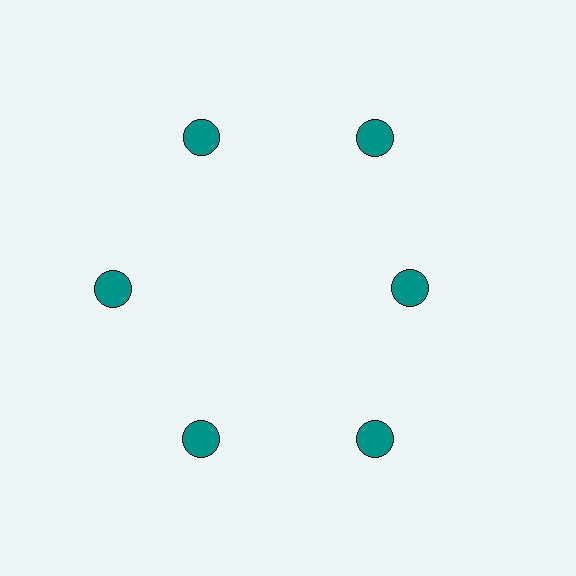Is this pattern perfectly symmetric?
No. The 6 teal circles are arranged in a ring, but one element near the 3 o'clock position is pulled inward toward the center, breaking the 6-fold rotational symmetry.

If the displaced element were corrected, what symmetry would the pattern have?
It would have 6-fold rotational symmetry — the pattern would map onto itself every 60 degrees.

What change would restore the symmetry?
The symmetry would be restored by moving it outward, back onto the ring so that all 6 circles sit at equal angles and equal distance from the center.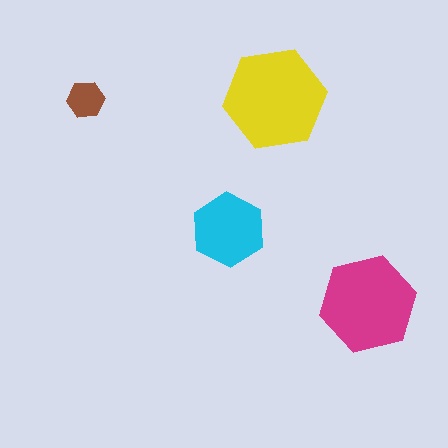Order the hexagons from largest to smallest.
the yellow one, the magenta one, the cyan one, the brown one.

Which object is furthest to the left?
The brown hexagon is leftmost.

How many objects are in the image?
There are 4 objects in the image.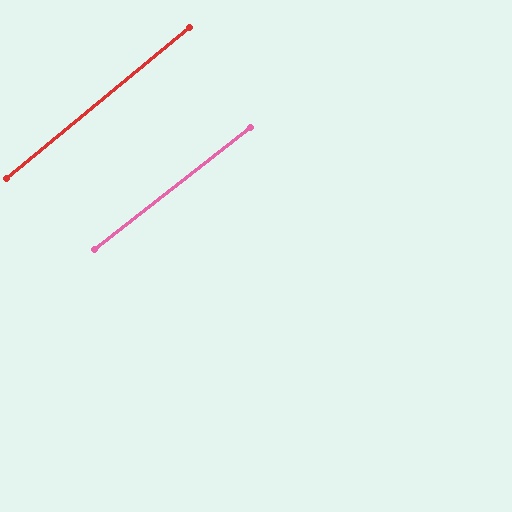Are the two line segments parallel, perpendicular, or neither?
Parallel — their directions differ by only 1.6°.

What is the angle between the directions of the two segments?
Approximately 2 degrees.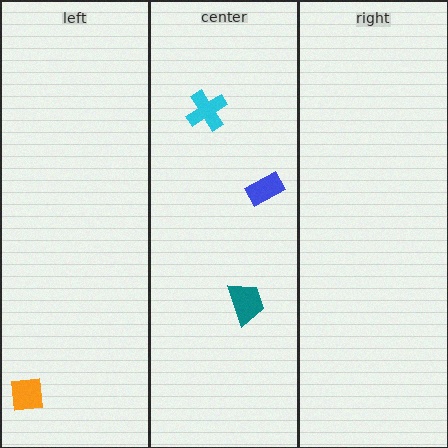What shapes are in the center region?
The cyan cross, the teal trapezoid, the blue rectangle.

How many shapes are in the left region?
1.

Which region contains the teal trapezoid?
The center region.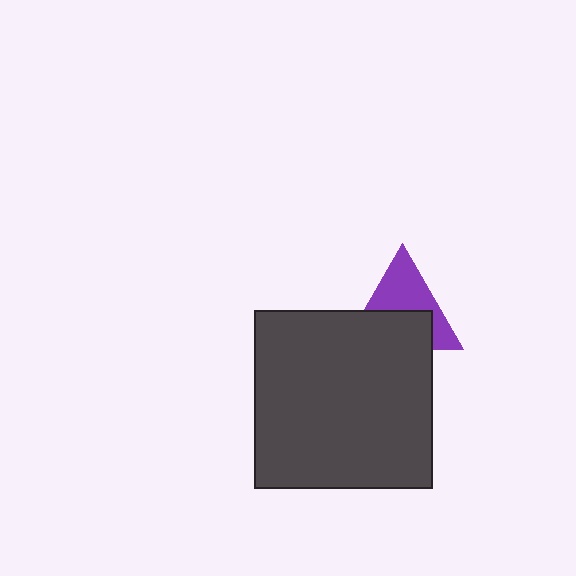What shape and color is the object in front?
The object in front is a dark gray square.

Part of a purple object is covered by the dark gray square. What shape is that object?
It is a triangle.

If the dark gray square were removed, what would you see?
You would see the complete purple triangle.